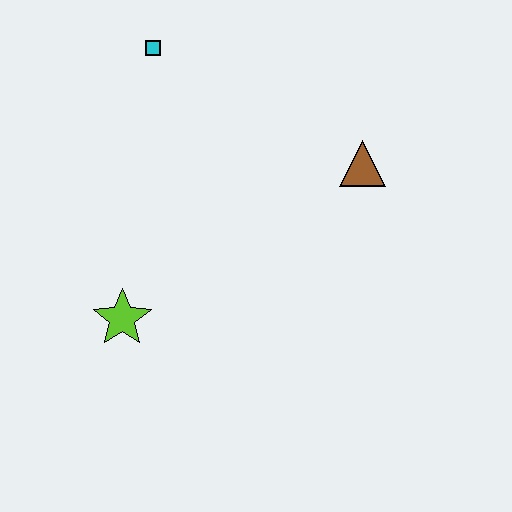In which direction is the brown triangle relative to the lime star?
The brown triangle is to the right of the lime star.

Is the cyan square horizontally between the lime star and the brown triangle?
Yes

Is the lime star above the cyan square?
No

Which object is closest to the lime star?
The cyan square is closest to the lime star.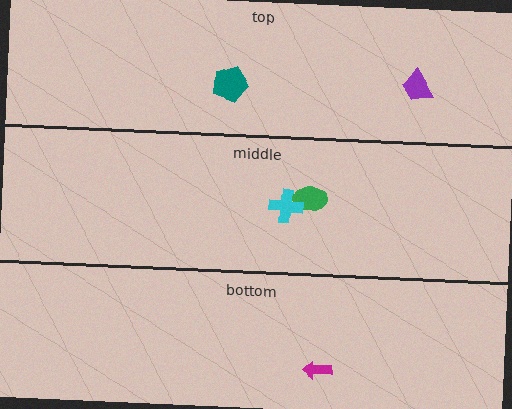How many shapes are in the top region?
2.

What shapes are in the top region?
The purple trapezoid, the teal pentagon.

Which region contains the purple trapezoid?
The top region.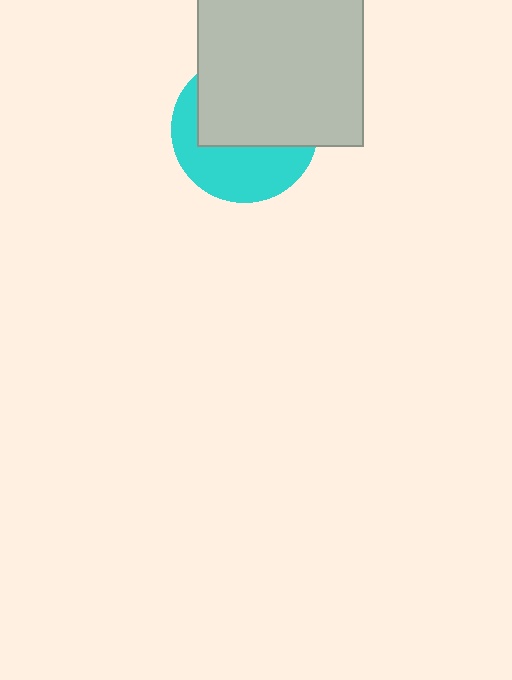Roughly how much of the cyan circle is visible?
A small part of it is visible (roughly 43%).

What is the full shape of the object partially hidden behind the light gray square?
The partially hidden object is a cyan circle.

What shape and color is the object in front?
The object in front is a light gray square.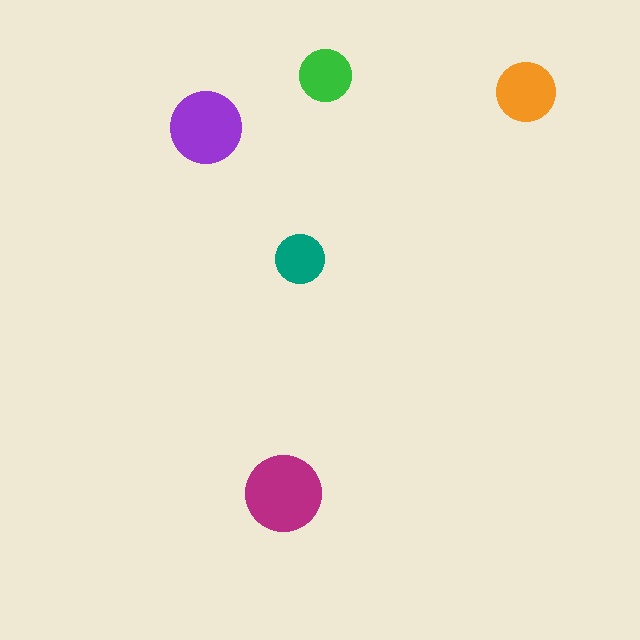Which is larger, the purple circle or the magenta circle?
The magenta one.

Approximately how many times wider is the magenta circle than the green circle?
About 1.5 times wider.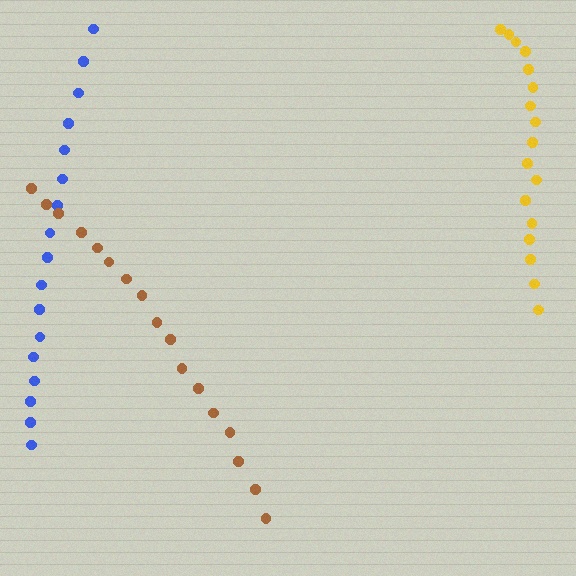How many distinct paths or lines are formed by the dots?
There are 3 distinct paths.